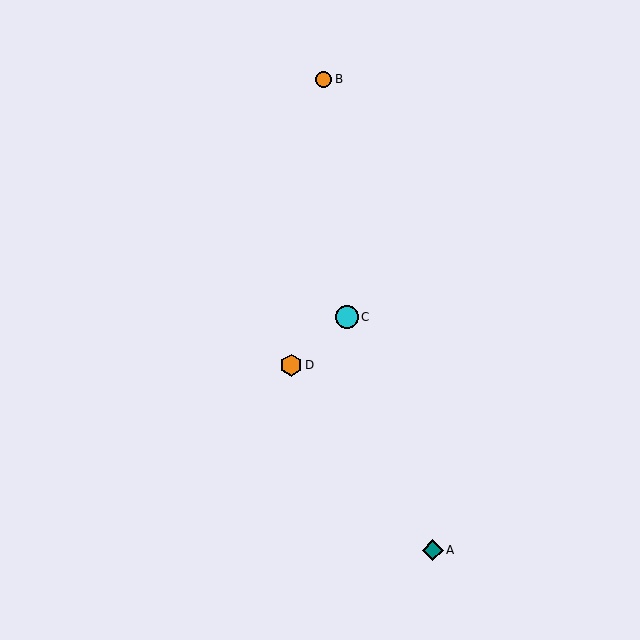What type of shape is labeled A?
Shape A is a teal diamond.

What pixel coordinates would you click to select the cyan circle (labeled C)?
Click at (347, 317) to select the cyan circle C.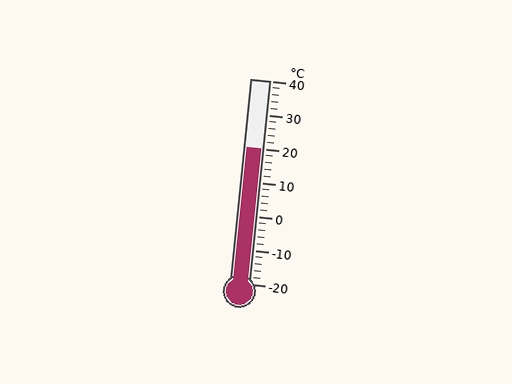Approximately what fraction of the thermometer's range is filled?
The thermometer is filled to approximately 65% of its range.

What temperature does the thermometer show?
The thermometer shows approximately 20°C.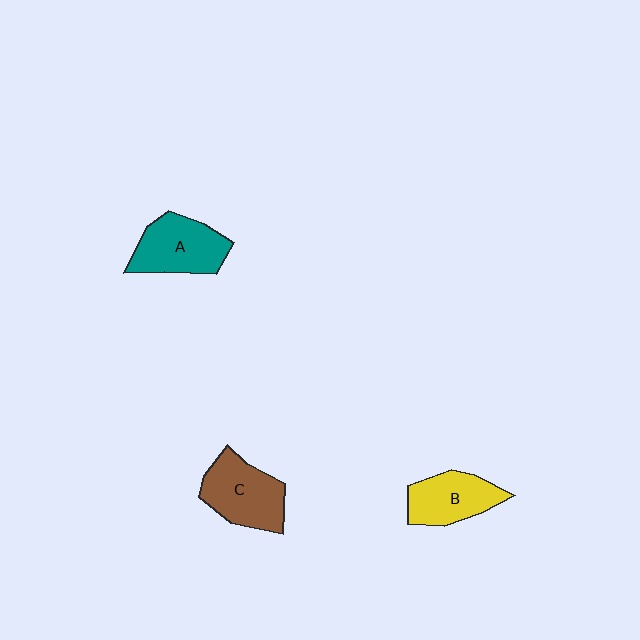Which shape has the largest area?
Shape C (brown).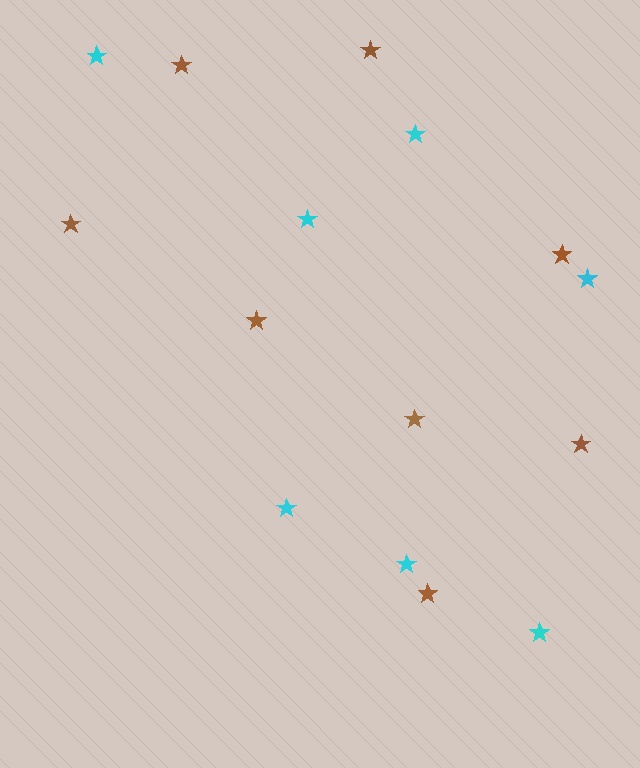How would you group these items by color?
There are 2 groups: one group of cyan stars (7) and one group of brown stars (8).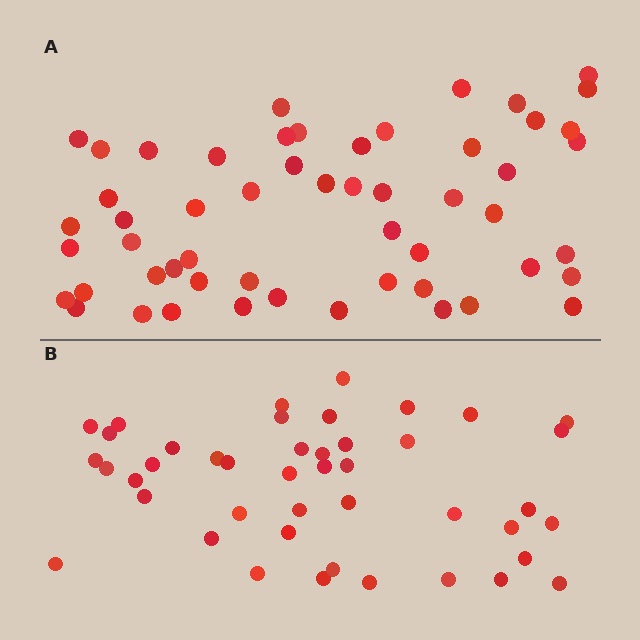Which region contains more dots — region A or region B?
Region A (the top region) has more dots.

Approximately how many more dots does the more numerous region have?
Region A has roughly 10 or so more dots than region B.